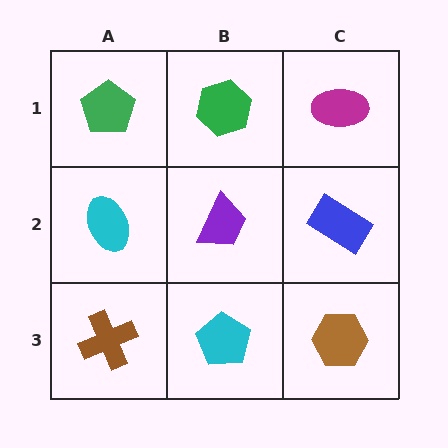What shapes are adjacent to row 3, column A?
A cyan ellipse (row 2, column A), a cyan pentagon (row 3, column B).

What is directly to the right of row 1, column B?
A magenta ellipse.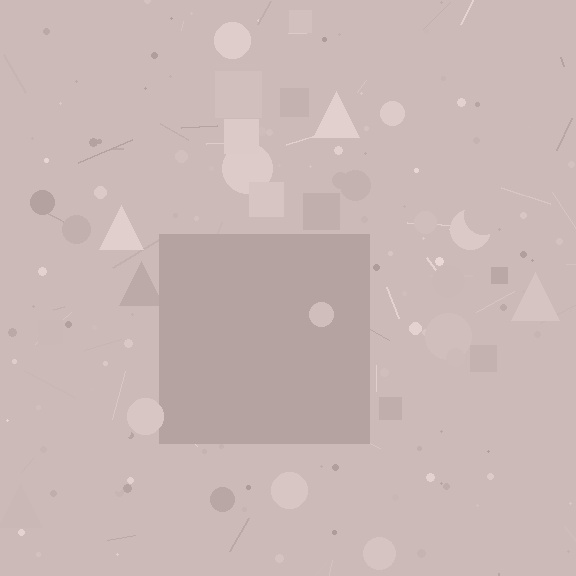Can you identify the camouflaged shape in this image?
The camouflaged shape is a square.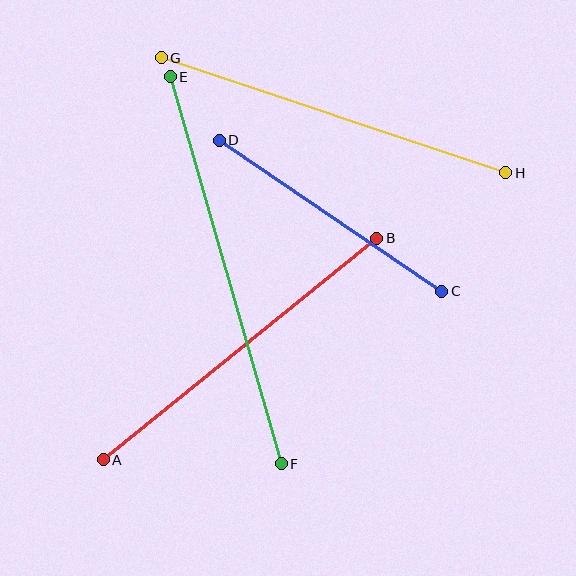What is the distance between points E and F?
The distance is approximately 403 pixels.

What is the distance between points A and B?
The distance is approximately 352 pixels.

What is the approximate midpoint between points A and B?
The midpoint is at approximately (240, 349) pixels.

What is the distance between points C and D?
The distance is approximately 268 pixels.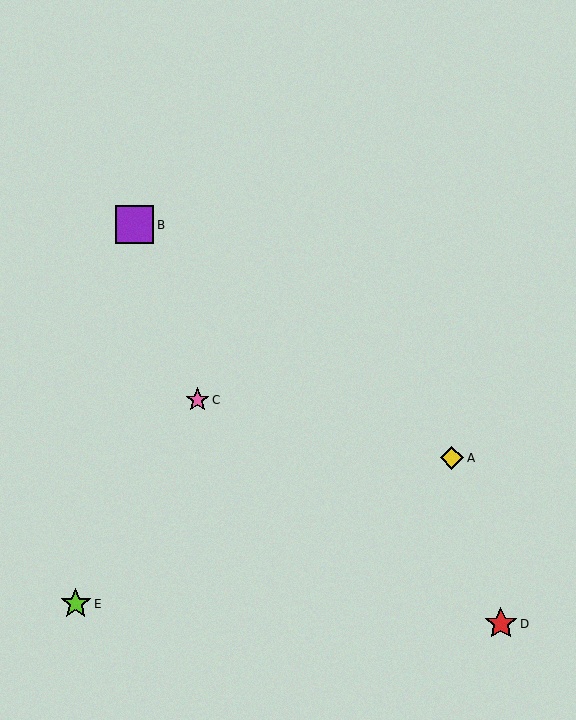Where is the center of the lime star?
The center of the lime star is at (76, 604).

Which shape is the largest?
The purple square (labeled B) is the largest.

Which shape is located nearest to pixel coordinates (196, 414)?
The pink star (labeled C) at (197, 400) is nearest to that location.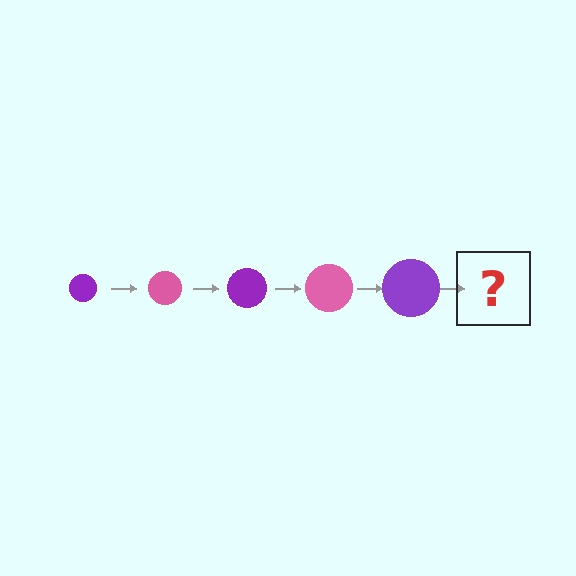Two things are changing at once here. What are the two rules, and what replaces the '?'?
The two rules are that the circle grows larger each step and the color cycles through purple and pink. The '?' should be a pink circle, larger than the previous one.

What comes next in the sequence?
The next element should be a pink circle, larger than the previous one.